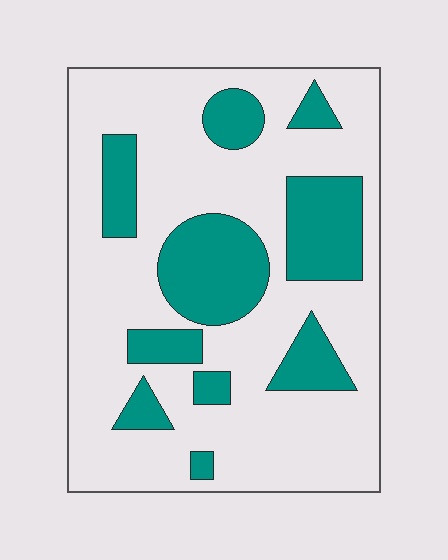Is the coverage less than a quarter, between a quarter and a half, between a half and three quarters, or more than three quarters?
Between a quarter and a half.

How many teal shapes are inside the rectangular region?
10.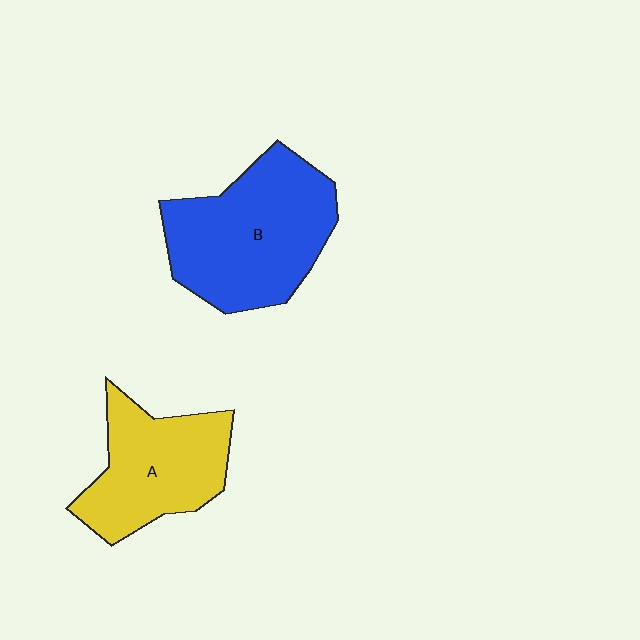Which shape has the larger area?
Shape B (blue).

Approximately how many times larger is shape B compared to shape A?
Approximately 1.3 times.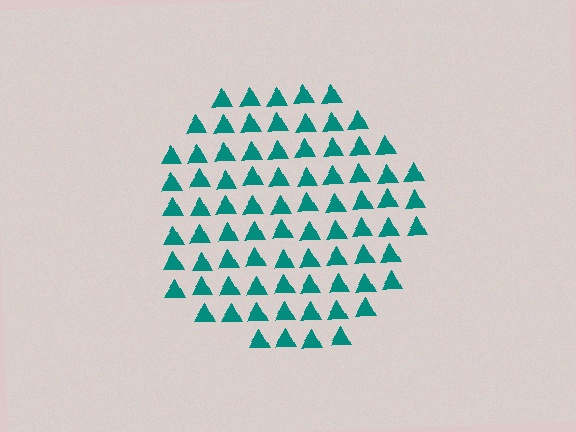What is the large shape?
The large shape is a circle.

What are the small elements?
The small elements are triangles.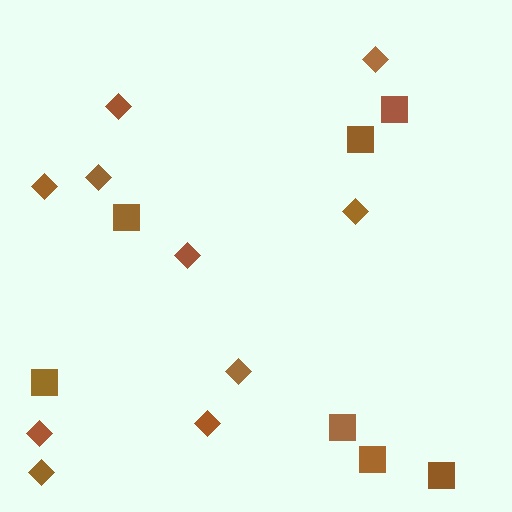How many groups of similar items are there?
There are 2 groups: one group of diamonds (10) and one group of squares (7).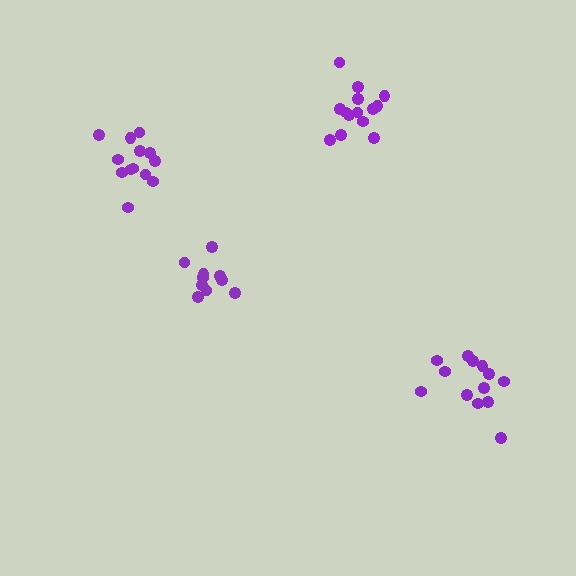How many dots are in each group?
Group 1: 10 dots, Group 2: 13 dots, Group 3: 13 dots, Group 4: 14 dots (50 total).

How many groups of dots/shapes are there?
There are 4 groups.